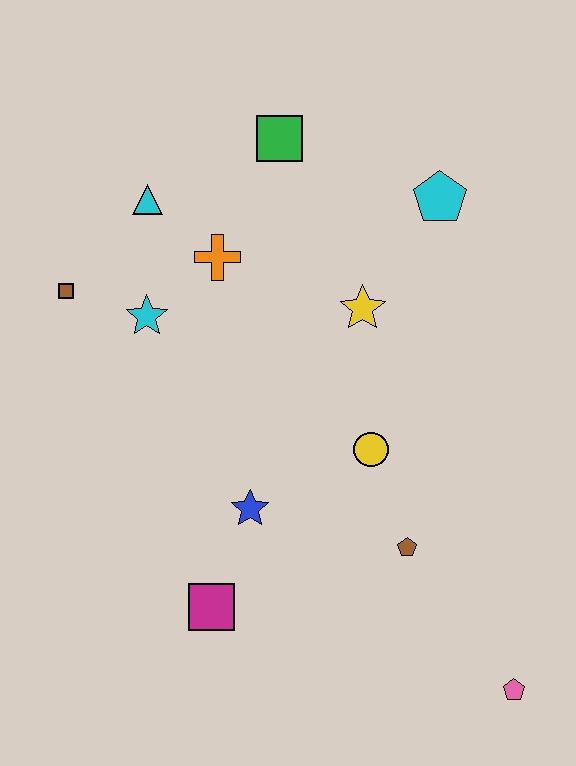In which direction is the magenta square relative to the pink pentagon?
The magenta square is to the left of the pink pentagon.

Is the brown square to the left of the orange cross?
Yes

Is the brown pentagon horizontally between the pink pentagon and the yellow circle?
Yes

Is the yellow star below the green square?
Yes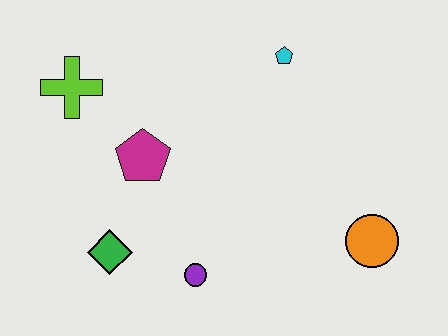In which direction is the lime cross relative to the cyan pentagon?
The lime cross is to the left of the cyan pentagon.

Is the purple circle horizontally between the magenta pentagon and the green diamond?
No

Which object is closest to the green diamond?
The purple circle is closest to the green diamond.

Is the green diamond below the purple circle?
No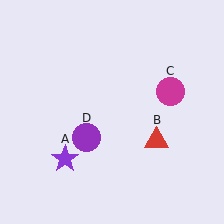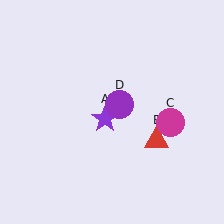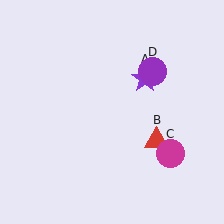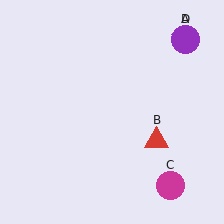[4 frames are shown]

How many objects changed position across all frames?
3 objects changed position: purple star (object A), magenta circle (object C), purple circle (object D).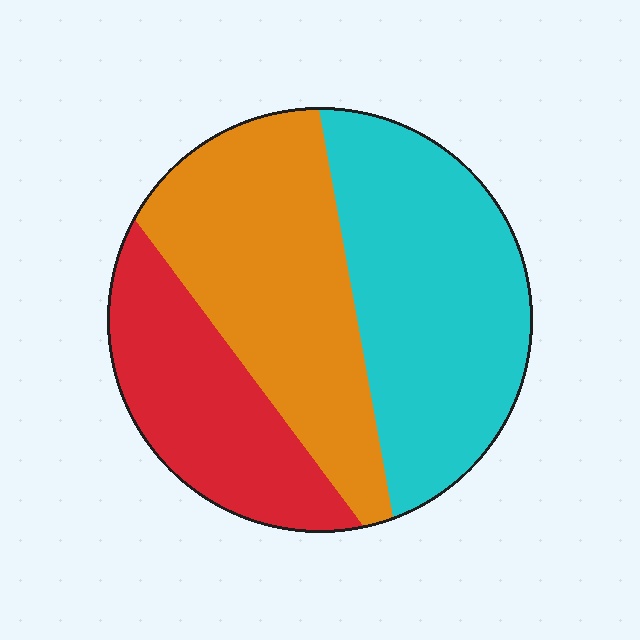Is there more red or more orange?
Orange.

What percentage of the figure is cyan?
Cyan takes up about two fifths (2/5) of the figure.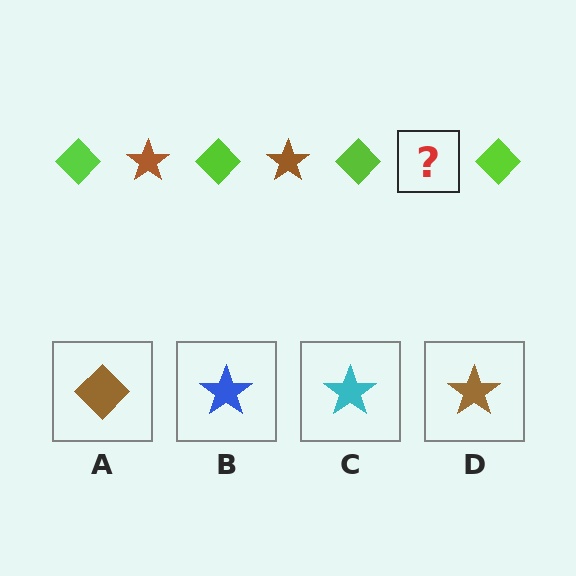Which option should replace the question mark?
Option D.